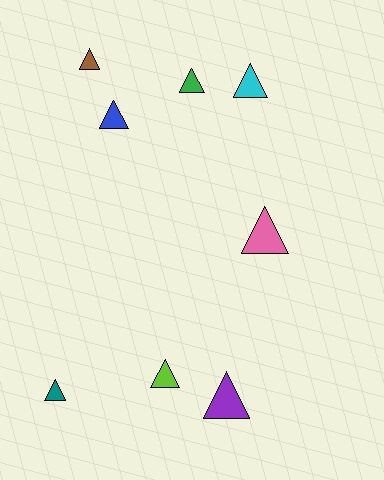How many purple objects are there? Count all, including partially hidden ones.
There is 1 purple object.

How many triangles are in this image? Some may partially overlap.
There are 8 triangles.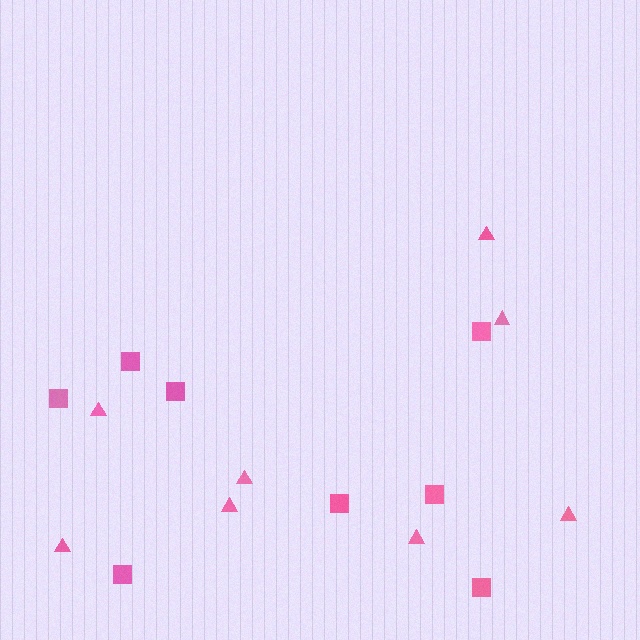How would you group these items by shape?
There are 2 groups: one group of triangles (8) and one group of squares (8).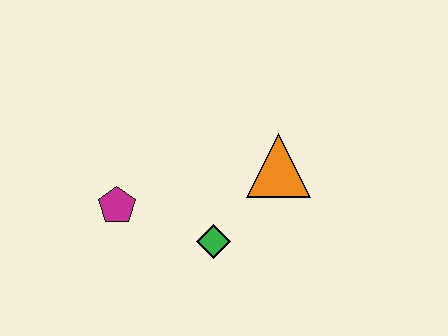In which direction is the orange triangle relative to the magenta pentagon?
The orange triangle is to the right of the magenta pentagon.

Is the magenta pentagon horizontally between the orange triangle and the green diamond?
No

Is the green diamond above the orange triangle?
No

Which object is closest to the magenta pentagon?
The green diamond is closest to the magenta pentagon.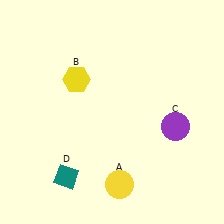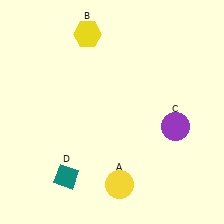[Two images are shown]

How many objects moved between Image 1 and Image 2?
1 object moved between the two images.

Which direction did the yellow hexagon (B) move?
The yellow hexagon (B) moved up.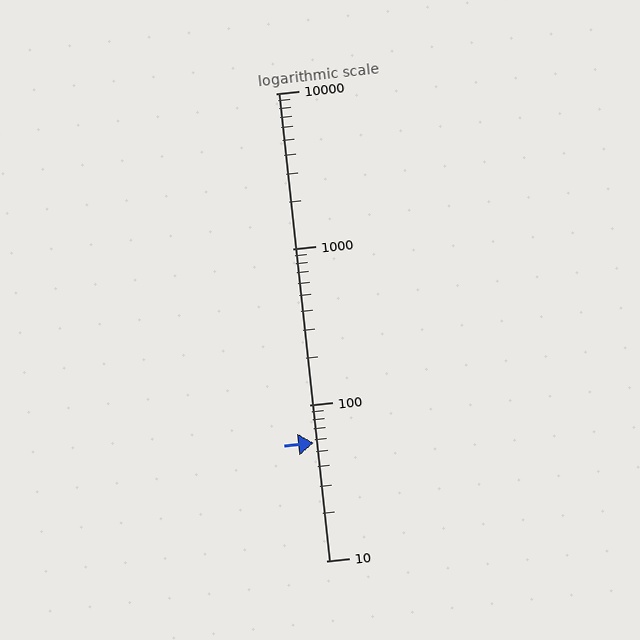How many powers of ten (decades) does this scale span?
The scale spans 3 decades, from 10 to 10000.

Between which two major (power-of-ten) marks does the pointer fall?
The pointer is between 10 and 100.